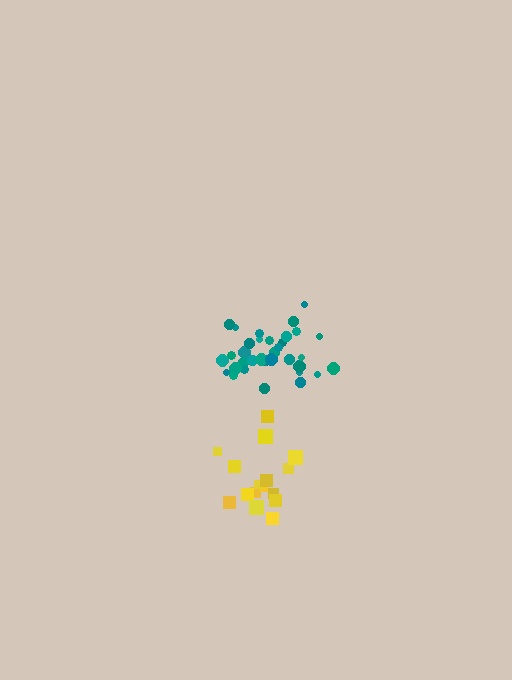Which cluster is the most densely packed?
Teal.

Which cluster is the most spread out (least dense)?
Yellow.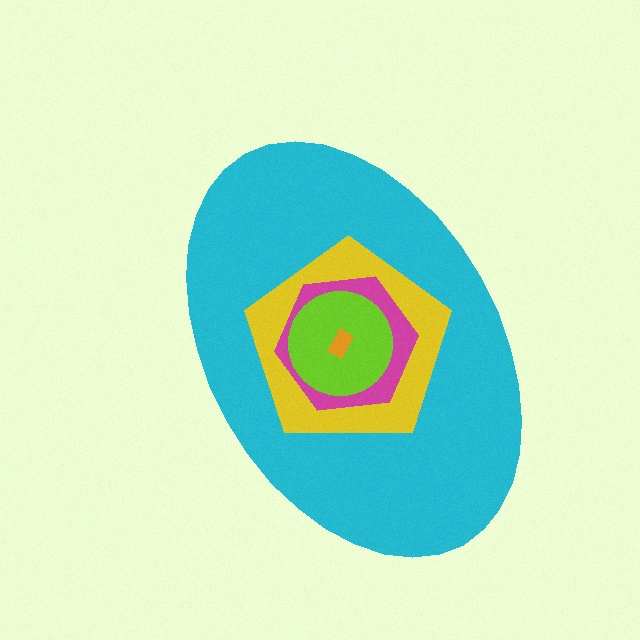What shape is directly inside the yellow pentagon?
The magenta hexagon.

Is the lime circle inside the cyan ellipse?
Yes.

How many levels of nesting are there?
5.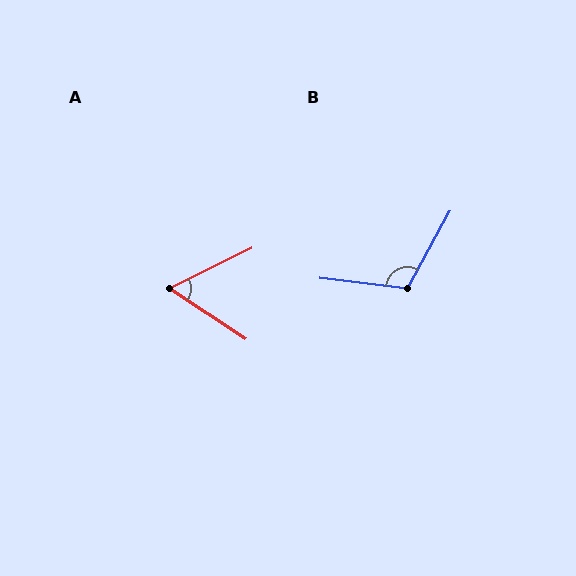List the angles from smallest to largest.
A (59°), B (112°).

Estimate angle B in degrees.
Approximately 112 degrees.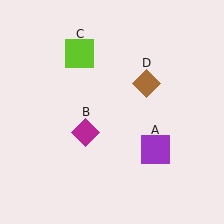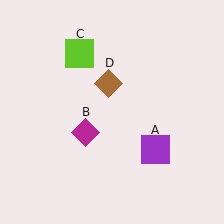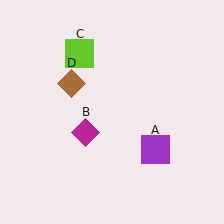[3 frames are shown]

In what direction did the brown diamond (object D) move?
The brown diamond (object D) moved left.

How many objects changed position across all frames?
1 object changed position: brown diamond (object D).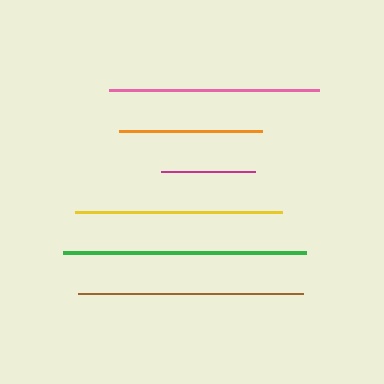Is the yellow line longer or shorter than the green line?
The green line is longer than the yellow line.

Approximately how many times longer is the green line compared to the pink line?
The green line is approximately 1.2 times the length of the pink line.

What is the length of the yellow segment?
The yellow segment is approximately 207 pixels long.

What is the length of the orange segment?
The orange segment is approximately 142 pixels long.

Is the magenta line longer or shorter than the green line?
The green line is longer than the magenta line.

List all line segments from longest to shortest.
From longest to shortest: green, brown, pink, yellow, orange, magenta.